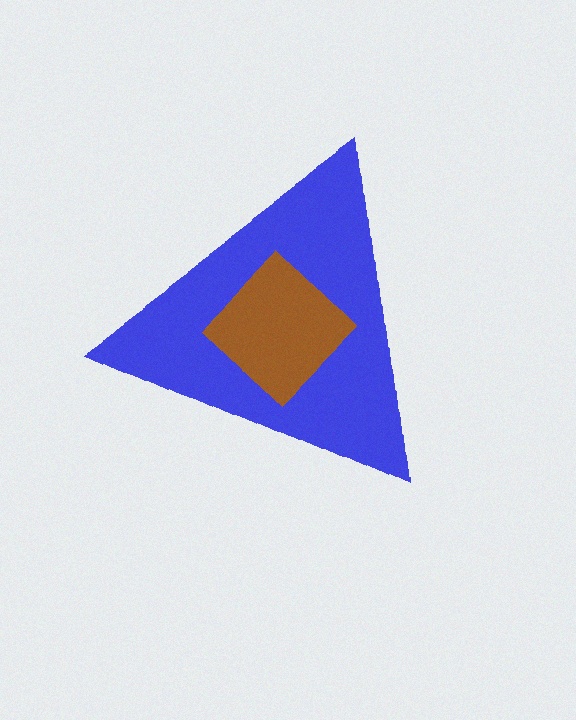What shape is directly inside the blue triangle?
The brown diamond.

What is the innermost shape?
The brown diamond.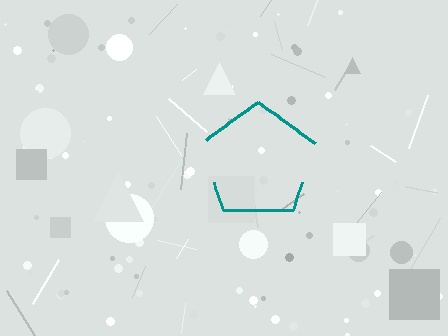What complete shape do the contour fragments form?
The contour fragments form a pentagon.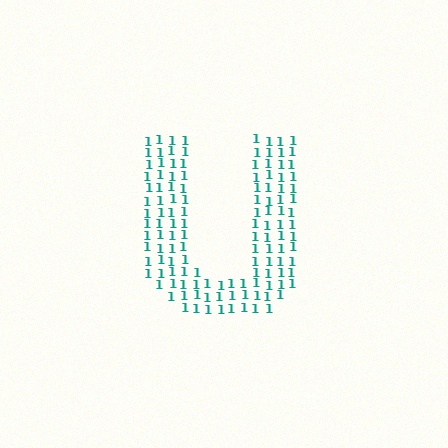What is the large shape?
The large shape is the letter U.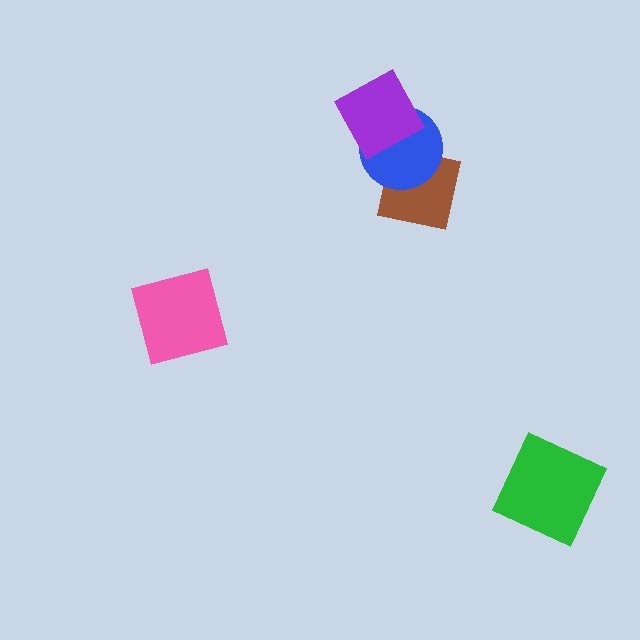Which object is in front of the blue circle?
The purple diamond is in front of the blue circle.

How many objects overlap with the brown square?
2 objects overlap with the brown square.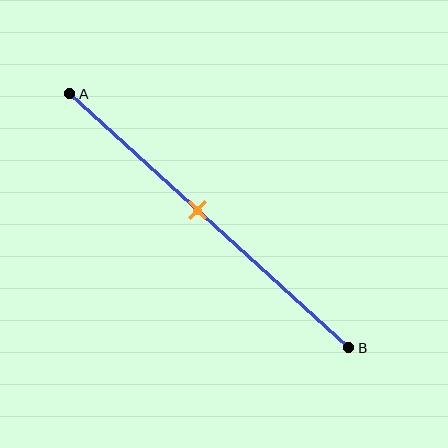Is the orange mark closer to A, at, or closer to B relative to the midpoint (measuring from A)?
The orange mark is closer to point A than the midpoint of segment AB.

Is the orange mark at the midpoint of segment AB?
No, the mark is at about 45% from A, not at the 50% midpoint.